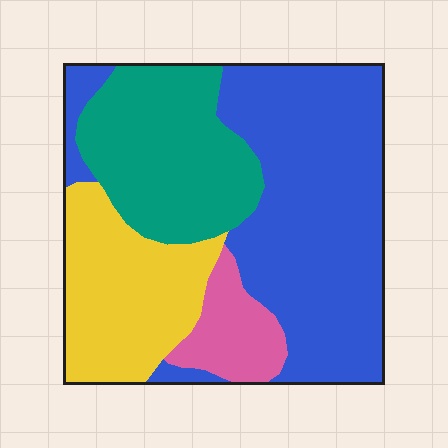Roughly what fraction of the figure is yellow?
Yellow covers around 20% of the figure.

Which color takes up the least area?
Pink, at roughly 10%.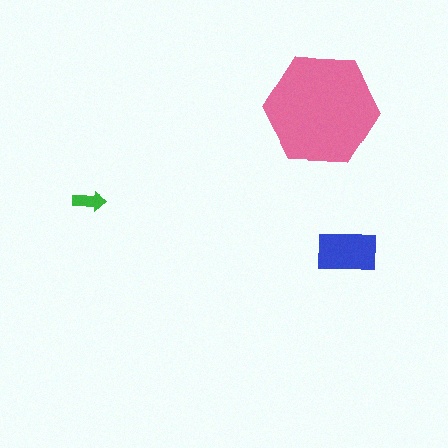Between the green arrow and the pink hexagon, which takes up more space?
The pink hexagon.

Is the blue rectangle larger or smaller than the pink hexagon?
Smaller.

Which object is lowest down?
The blue rectangle is bottommost.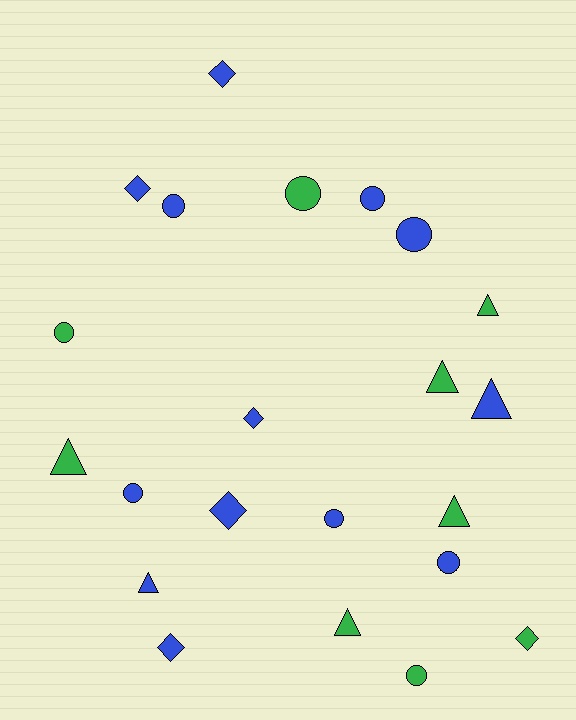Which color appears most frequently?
Blue, with 13 objects.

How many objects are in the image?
There are 22 objects.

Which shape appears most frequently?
Circle, with 9 objects.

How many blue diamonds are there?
There are 5 blue diamonds.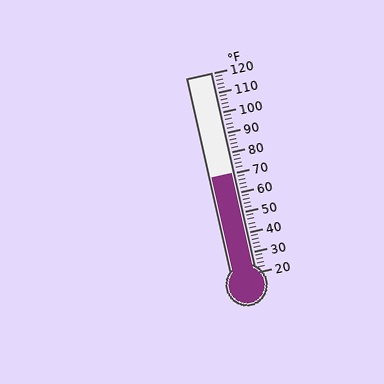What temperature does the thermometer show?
The thermometer shows approximately 70°F.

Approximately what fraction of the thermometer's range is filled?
The thermometer is filled to approximately 50% of its range.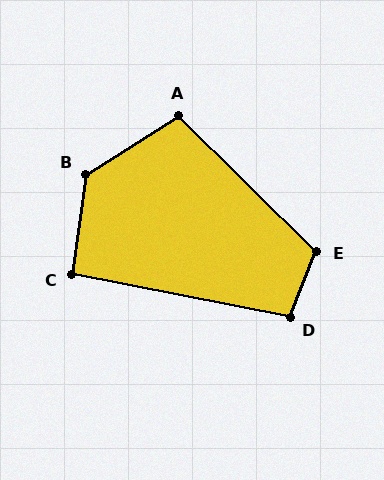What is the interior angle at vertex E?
Approximately 113 degrees (obtuse).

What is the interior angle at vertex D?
Approximately 101 degrees (obtuse).